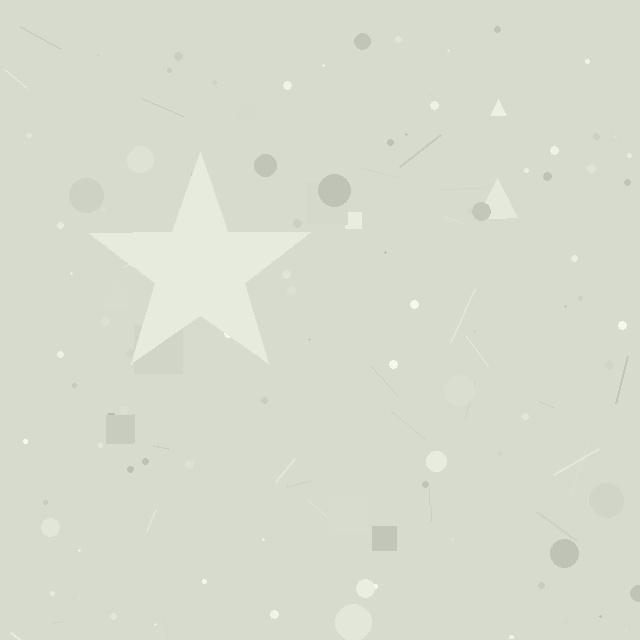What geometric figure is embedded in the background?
A star is embedded in the background.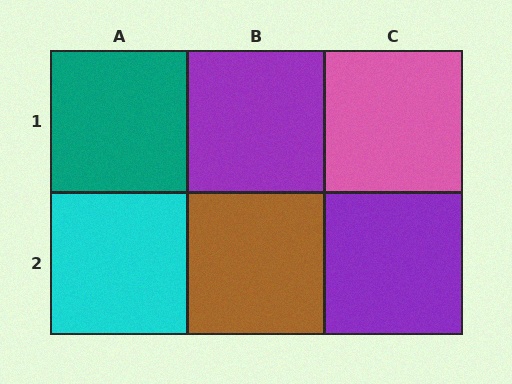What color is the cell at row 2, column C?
Purple.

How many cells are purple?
2 cells are purple.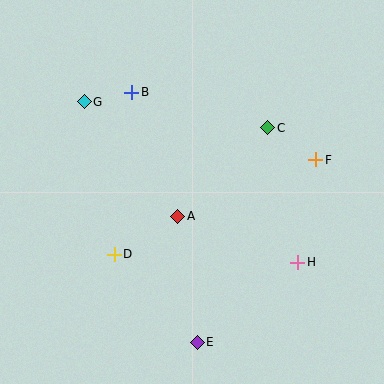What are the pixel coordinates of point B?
Point B is at (132, 93).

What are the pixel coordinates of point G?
Point G is at (84, 102).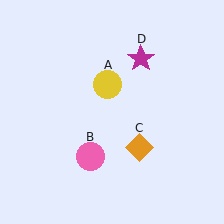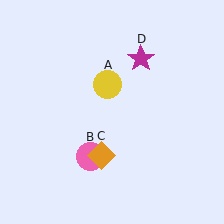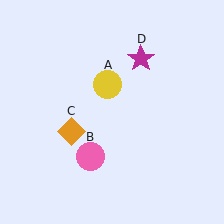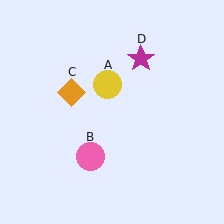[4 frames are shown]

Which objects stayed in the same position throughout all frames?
Yellow circle (object A) and pink circle (object B) and magenta star (object D) remained stationary.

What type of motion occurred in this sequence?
The orange diamond (object C) rotated clockwise around the center of the scene.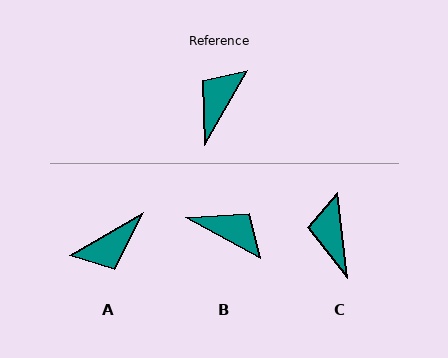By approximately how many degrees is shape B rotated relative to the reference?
Approximately 89 degrees clockwise.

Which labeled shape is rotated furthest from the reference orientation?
A, about 150 degrees away.